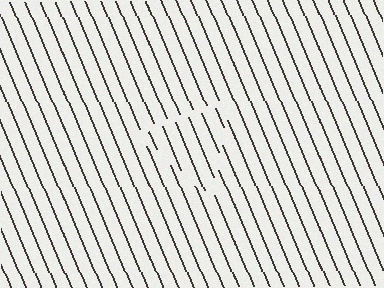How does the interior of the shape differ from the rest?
The interior of the shape contains the same grating, shifted by half a period — the contour is defined by the phase discontinuity where line-ends from the inner and outer gratings abut.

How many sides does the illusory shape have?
3 sides — the line-ends trace a triangle.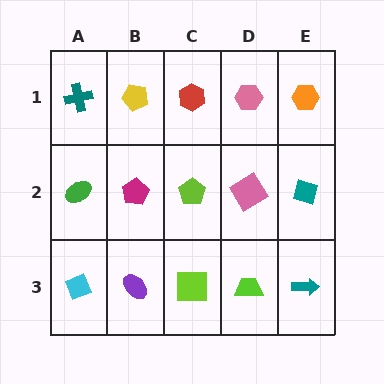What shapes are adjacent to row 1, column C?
A lime pentagon (row 2, column C), a yellow pentagon (row 1, column B), a pink hexagon (row 1, column D).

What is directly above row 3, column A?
A green ellipse.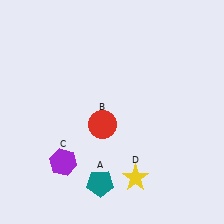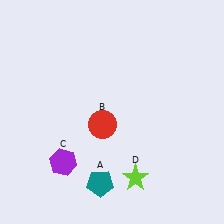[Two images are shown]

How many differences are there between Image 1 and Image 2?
There is 1 difference between the two images.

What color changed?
The star (D) changed from yellow in Image 1 to lime in Image 2.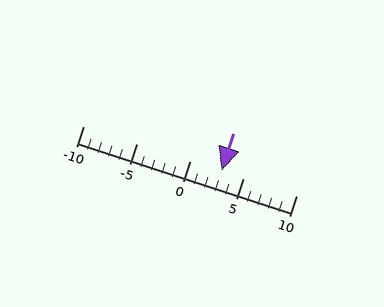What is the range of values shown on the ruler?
The ruler shows values from -10 to 10.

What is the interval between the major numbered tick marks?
The major tick marks are spaced 5 units apart.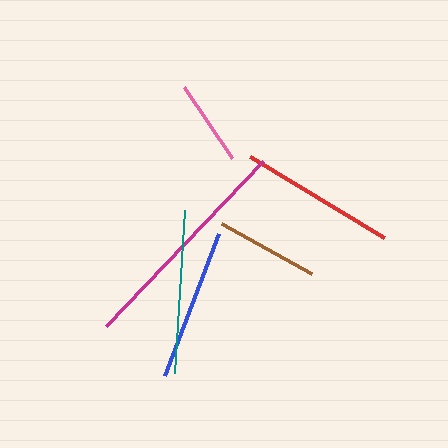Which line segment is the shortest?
The pink line is the shortest at approximately 86 pixels.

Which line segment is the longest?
The magenta line is the longest at approximately 228 pixels.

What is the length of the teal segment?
The teal segment is approximately 163 pixels long.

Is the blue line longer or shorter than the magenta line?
The magenta line is longer than the blue line.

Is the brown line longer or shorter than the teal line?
The teal line is longer than the brown line.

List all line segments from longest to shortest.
From longest to shortest: magenta, teal, red, blue, brown, pink.